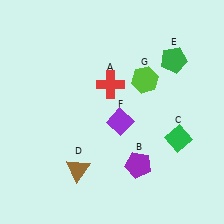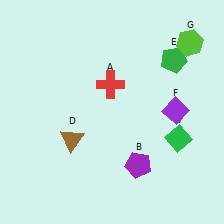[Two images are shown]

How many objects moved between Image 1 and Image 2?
3 objects moved between the two images.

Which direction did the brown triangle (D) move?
The brown triangle (D) moved up.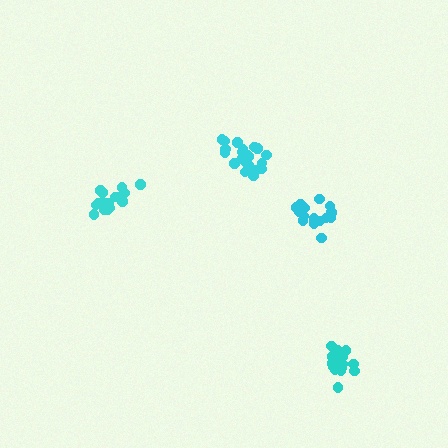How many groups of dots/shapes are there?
There are 4 groups.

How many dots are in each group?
Group 1: 16 dots, Group 2: 17 dots, Group 3: 21 dots, Group 4: 16 dots (70 total).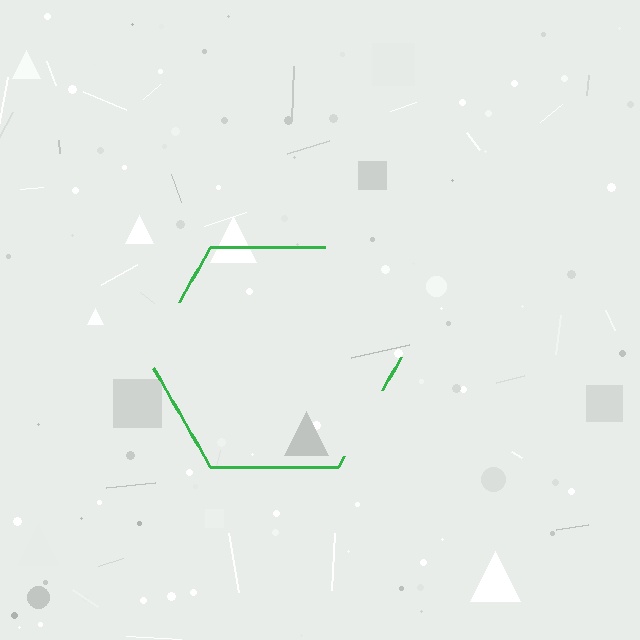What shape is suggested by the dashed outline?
The dashed outline suggests a hexagon.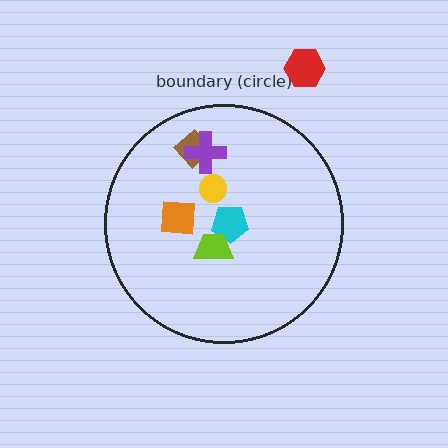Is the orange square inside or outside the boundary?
Inside.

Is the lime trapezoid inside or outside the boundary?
Inside.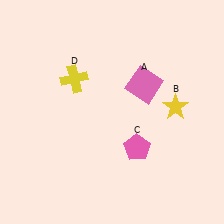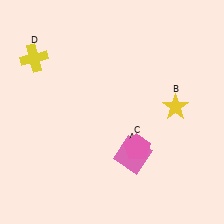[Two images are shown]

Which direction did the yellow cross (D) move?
The yellow cross (D) moved left.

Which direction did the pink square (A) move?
The pink square (A) moved down.